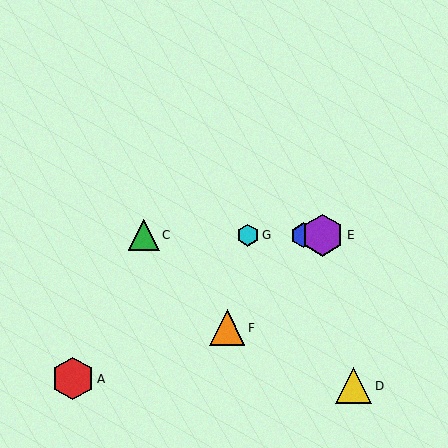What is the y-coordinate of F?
Object F is at y≈328.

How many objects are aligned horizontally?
4 objects (B, C, E, G) are aligned horizontally.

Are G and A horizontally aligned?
No, G is at y≈235 and A is at y≈379.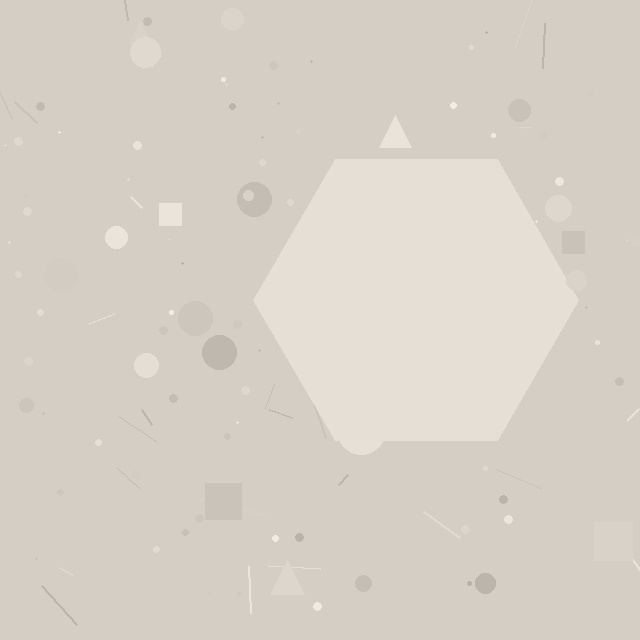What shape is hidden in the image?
A hexagon is hidden in the image.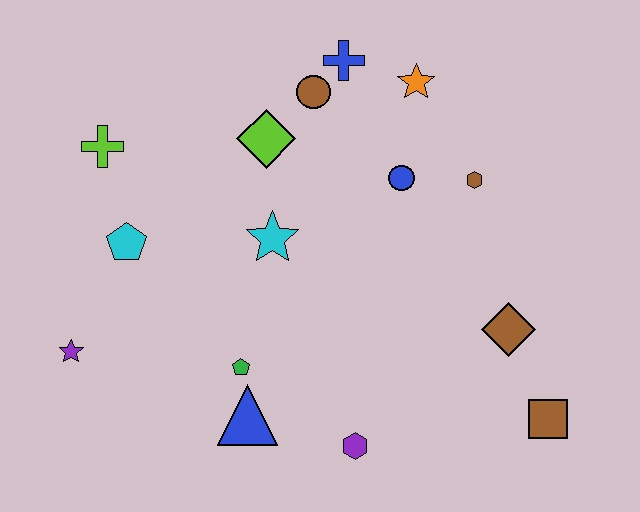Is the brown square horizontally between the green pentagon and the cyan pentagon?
No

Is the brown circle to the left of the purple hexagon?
Yes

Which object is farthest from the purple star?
The brown square is farthest from the purple star.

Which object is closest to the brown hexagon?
The blue circle is closest to the brown hexagon.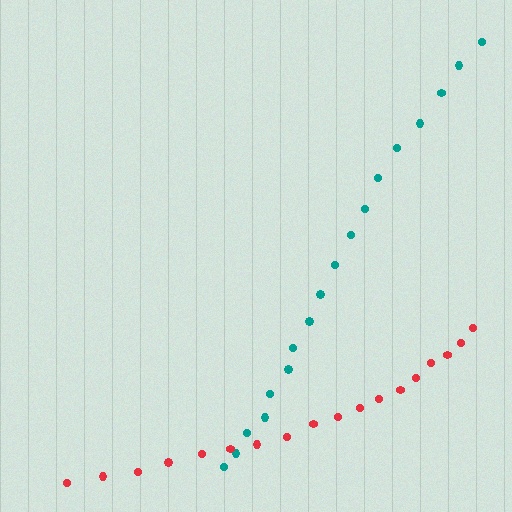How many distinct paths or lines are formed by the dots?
There are 2 distinct paths.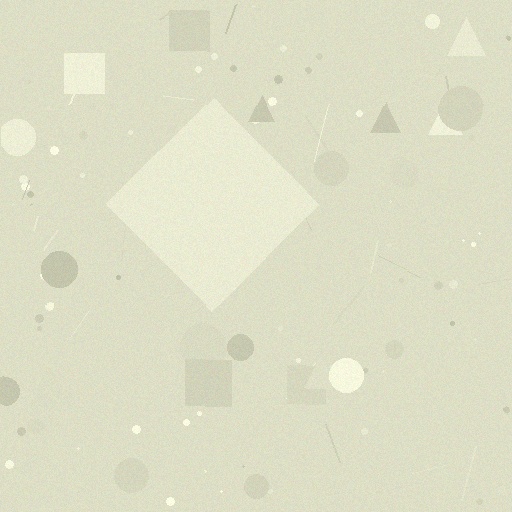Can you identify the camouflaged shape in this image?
The camouflaged shape is a diamond.